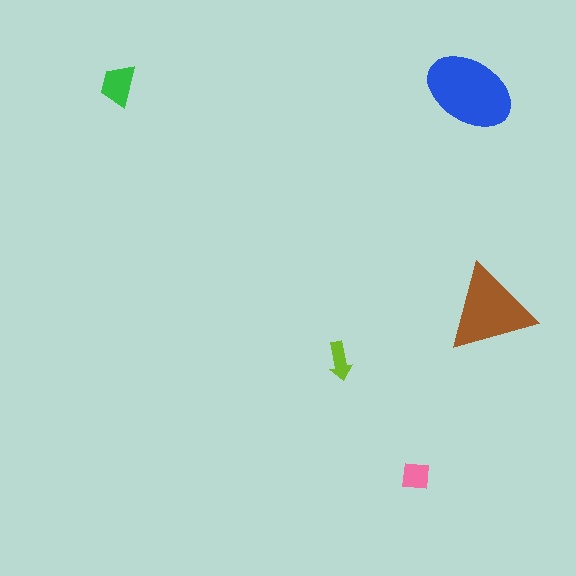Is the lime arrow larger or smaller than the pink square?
Smaller.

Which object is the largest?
The blue ellipse.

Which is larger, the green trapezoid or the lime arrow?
The green trapezoid.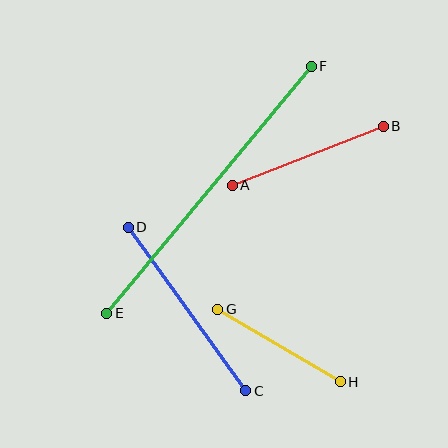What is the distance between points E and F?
The distance is approximately 321 pixels.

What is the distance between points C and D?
The distance is approximately 201 pixels.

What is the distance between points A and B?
The distance is approximately 162 pixels.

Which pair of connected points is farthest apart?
Points E and F are farthest apart.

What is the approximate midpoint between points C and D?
The midpoint is at approximately (187, 309) pixels.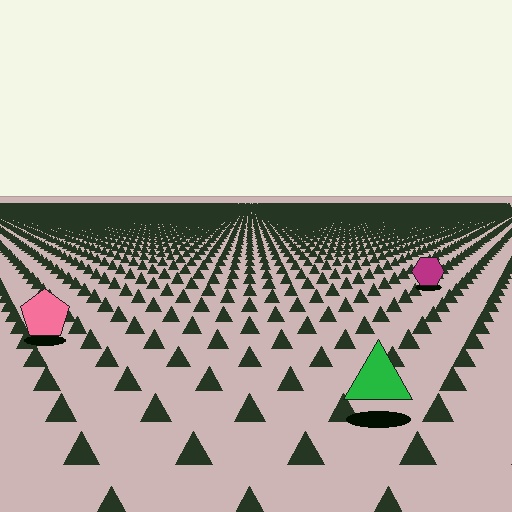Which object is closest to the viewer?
The green triangle is closest. The texture marks near it are larger and more spread out.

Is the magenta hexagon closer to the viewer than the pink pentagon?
No. The pink pentagon is closer — you can tell from the texture gradient: the ground texture is coarser near it.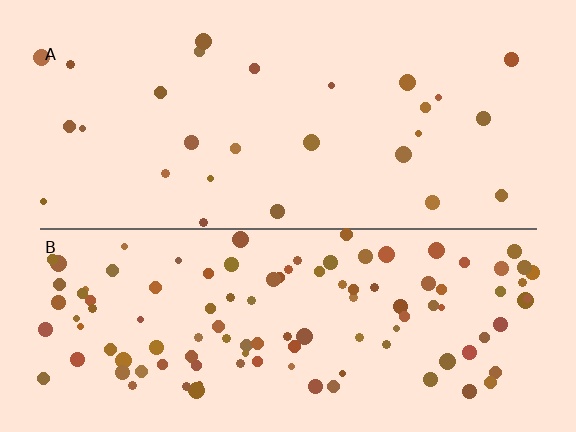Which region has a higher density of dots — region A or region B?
B (the bottom).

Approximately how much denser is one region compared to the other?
Approximately 4.1× — region B over region A.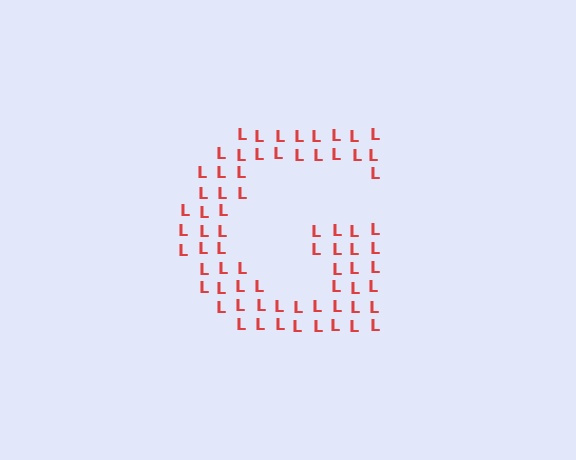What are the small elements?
The small elements are letter L's.